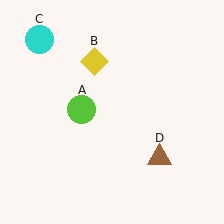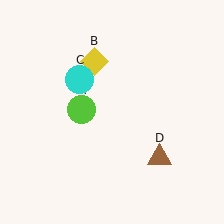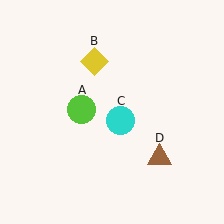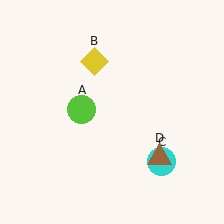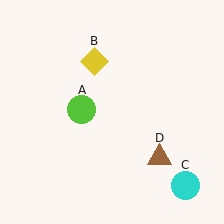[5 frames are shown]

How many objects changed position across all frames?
1 object changed position: cyan circle (object C).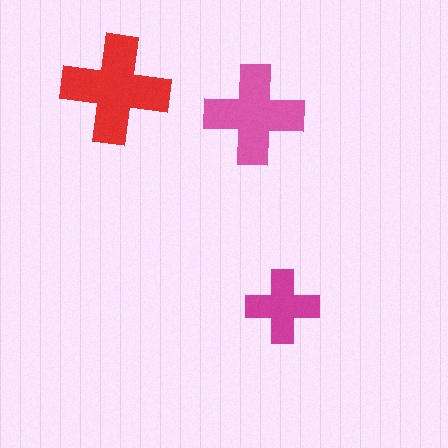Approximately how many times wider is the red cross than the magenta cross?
About 1.5 times wider.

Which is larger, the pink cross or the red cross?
The red one.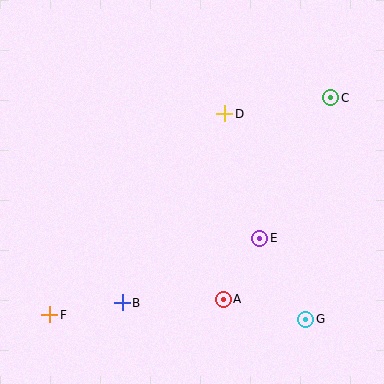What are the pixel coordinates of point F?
Point F is at (50, 315).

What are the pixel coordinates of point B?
Point B is at (122, 303).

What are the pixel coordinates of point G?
Point G is at (306, 319).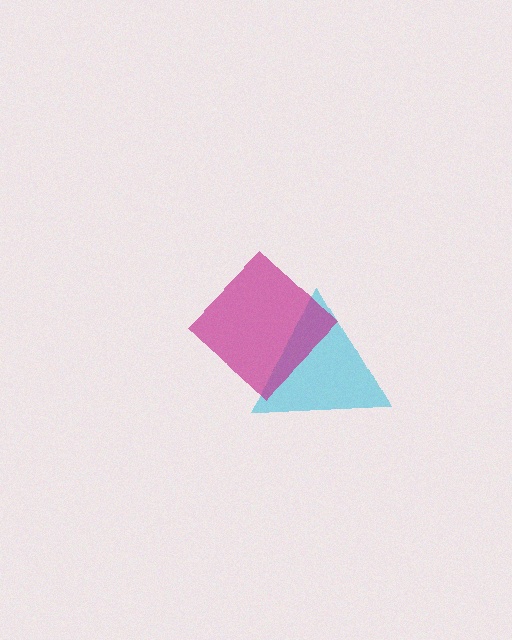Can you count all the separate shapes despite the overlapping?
Yes, there are 2 separate shapes.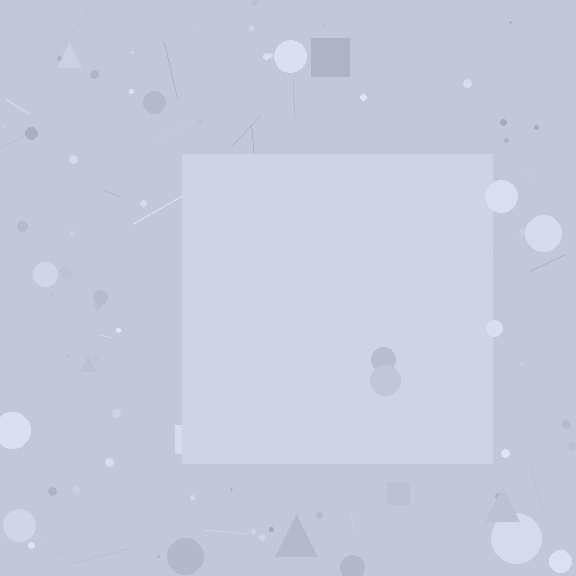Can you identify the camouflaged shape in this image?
The camouflaged shape is a square.